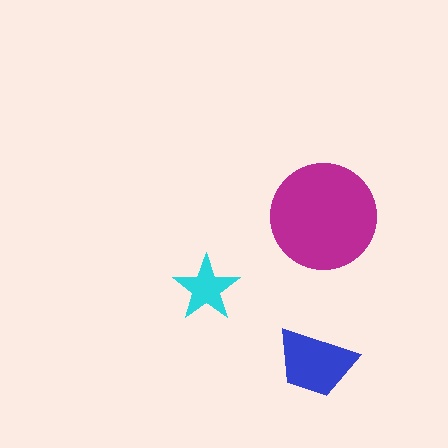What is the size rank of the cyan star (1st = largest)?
3rd.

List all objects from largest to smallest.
The magenta circle, the blue trapezoid, the cyan star.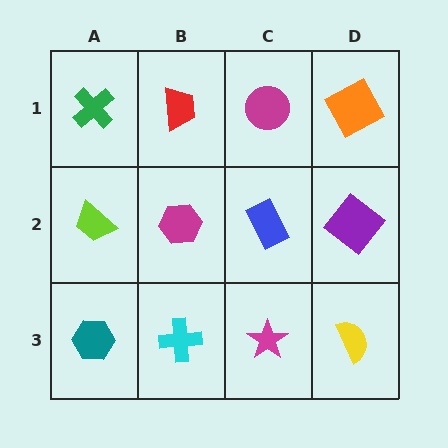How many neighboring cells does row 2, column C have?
4.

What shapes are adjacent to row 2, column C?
A magenta circle (row 1, column C), a magenta star (row 3, column C), a magenta hexagon (row 2, column B), a purple diamond (row 2, column D).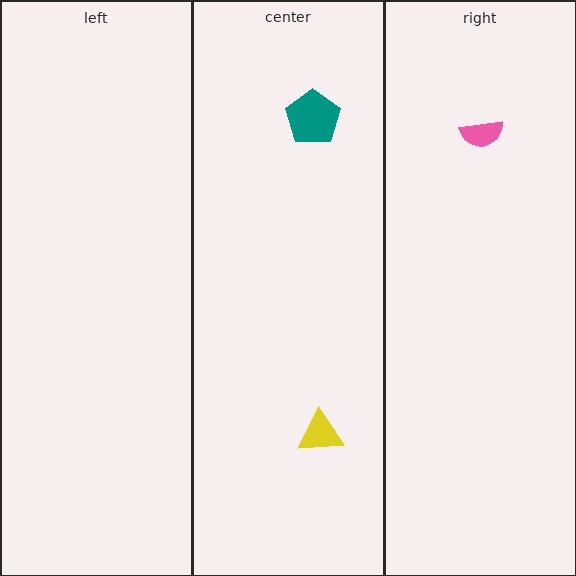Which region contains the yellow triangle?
The center region.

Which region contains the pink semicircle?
The right region.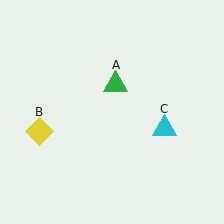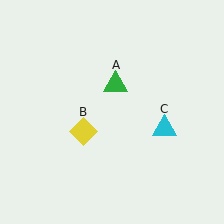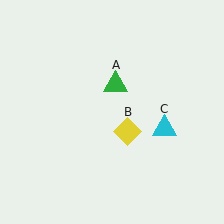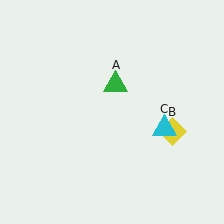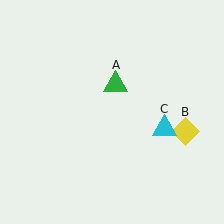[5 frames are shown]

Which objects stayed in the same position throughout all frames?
Green triangle (object A) and cyan triangle (object C) remained stationary.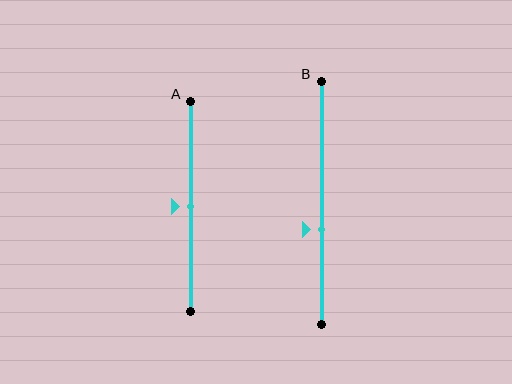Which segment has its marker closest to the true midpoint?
Segment A has its marker closest to the true midpoint.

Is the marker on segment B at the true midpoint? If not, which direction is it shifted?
No, the marker on segment B is shifted downward by about 11% of the segment length.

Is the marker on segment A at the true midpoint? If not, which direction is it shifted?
Yes, the marker on segment A is at the true midpoint.